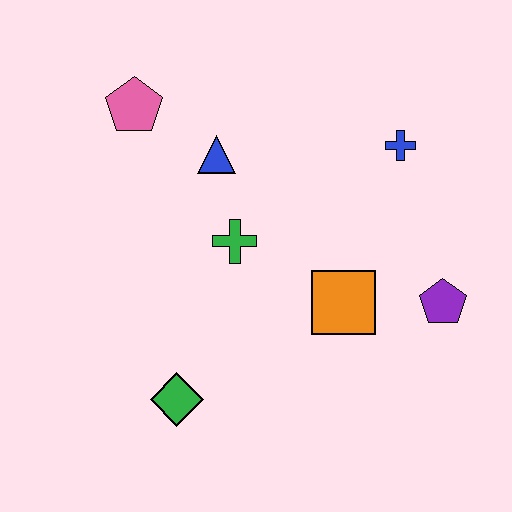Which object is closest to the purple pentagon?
The orange square is closest to the purple pentagon.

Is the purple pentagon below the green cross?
Yes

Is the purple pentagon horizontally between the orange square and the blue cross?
No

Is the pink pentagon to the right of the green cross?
No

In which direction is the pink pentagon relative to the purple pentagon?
The pink pentagon is to the left of the purple pentagon.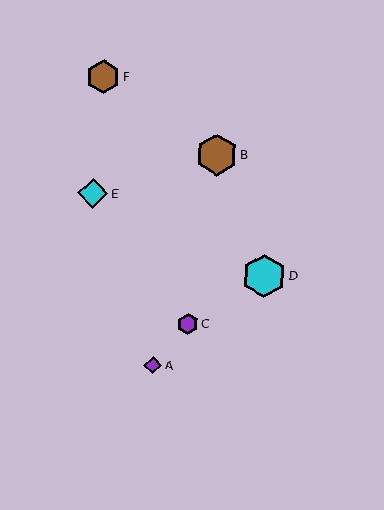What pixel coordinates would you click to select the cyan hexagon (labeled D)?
Click at (264, 276) to select the cyan hexagon D.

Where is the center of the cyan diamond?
The center of the cyan diamond is at (93, 194).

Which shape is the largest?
The cyan hexagon (labeled D) is the largest.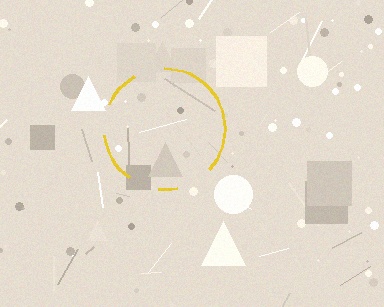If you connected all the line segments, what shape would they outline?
They would outline a circle.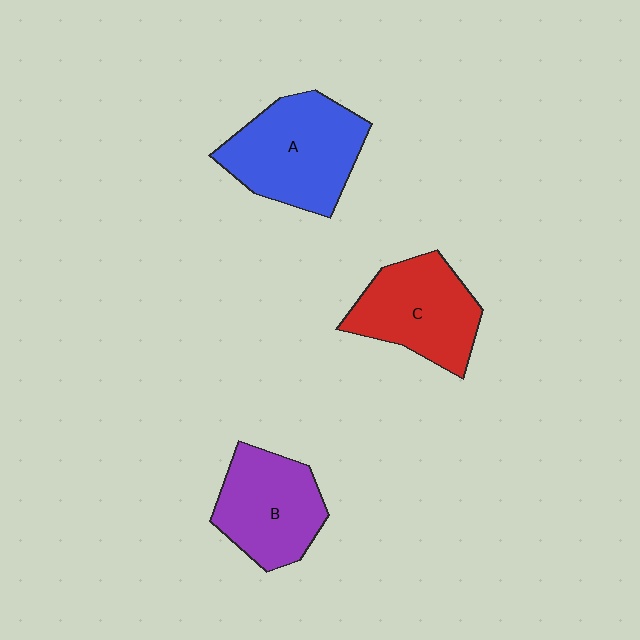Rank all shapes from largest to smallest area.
From largest to smallest: A (blue), C (red), B (purple).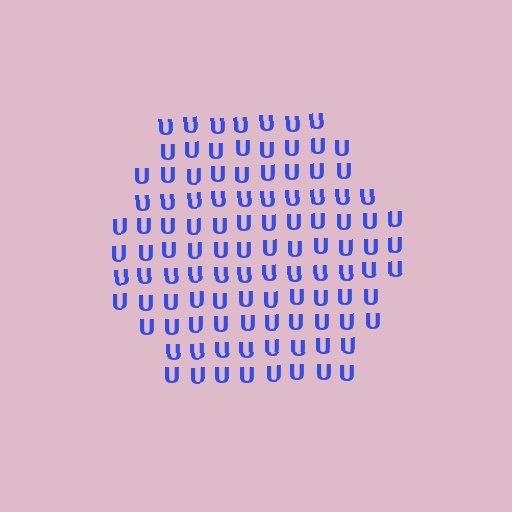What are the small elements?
The small elements are letter U's.